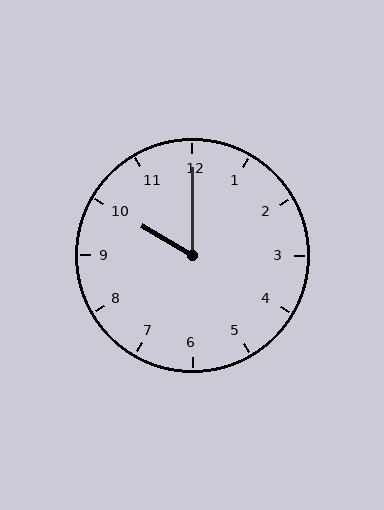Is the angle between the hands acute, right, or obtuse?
It is acute.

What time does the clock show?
10:00.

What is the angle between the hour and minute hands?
Approximately 60 degrees.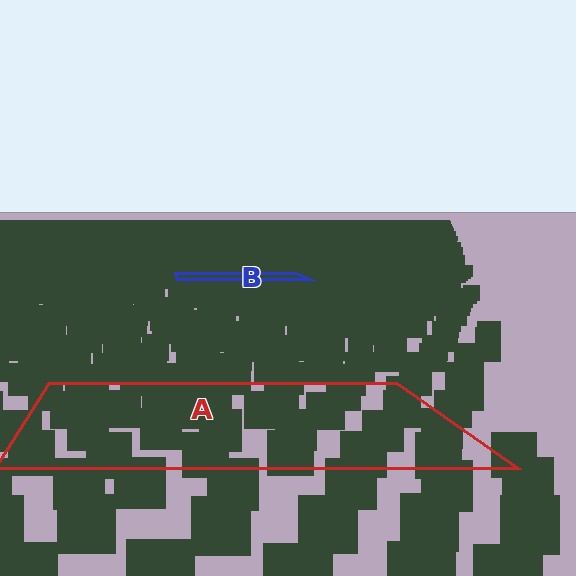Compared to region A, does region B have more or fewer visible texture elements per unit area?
Region B has more texture elements per unit area — they are packed more densely because it is farther away.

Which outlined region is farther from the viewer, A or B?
Region B is farther from the viewer — the texture elements inside it appear smaller and more densely packed.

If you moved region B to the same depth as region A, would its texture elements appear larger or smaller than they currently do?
They would appear larger. At a closer depth, the same texture elements are projected at a bigger on-screen size.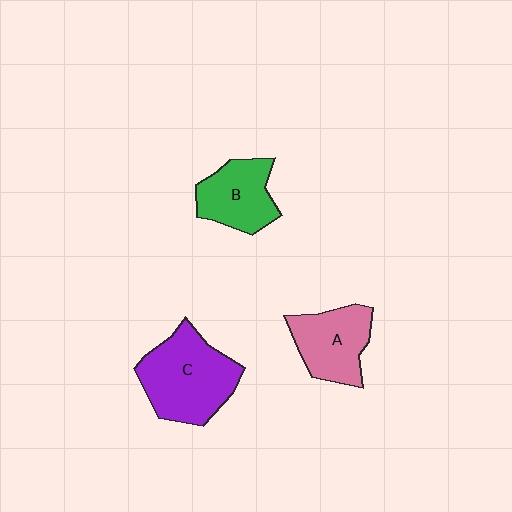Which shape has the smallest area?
Shape B (green).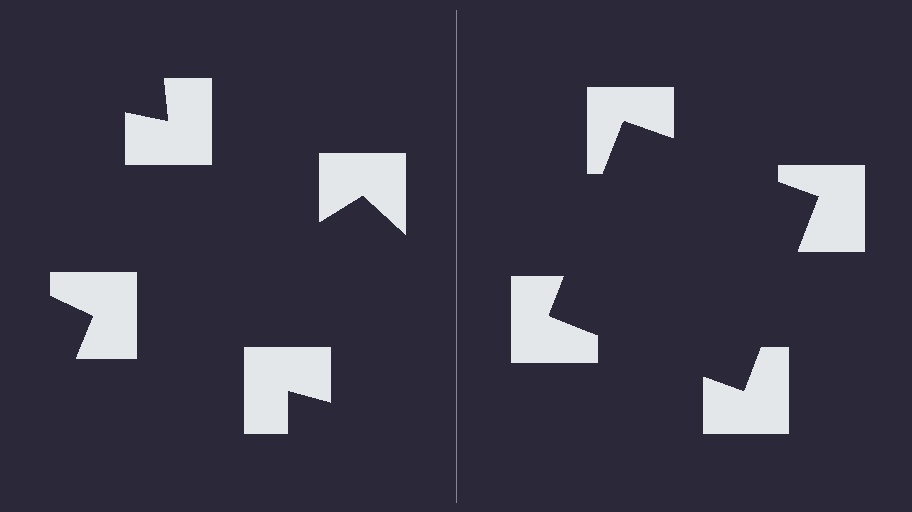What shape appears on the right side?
An illusory square.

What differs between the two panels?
The notched squares are positioned identically on both sides; only the wedge orientations differ. On the right they align to a square; on the left they are misaligned.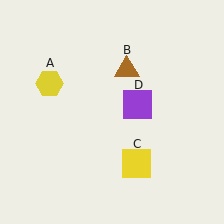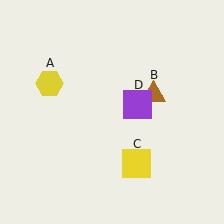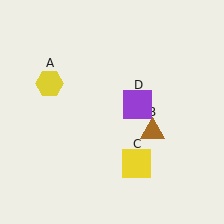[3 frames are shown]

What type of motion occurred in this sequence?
The brown triangle (object B) rotated clockwise around the center of the scene.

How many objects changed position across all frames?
1 object changed position: brown triangle (object B).